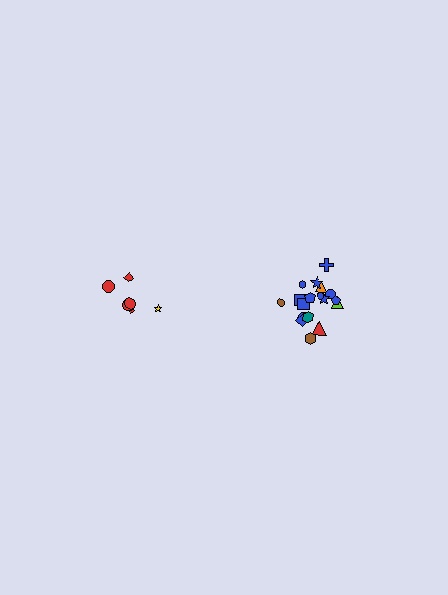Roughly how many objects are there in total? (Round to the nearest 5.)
Roughly 25 objects in total.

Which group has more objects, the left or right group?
The right group.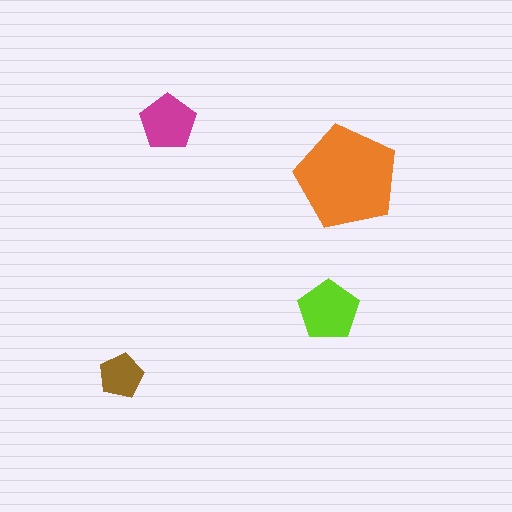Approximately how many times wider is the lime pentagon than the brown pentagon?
About 1.5 times wider.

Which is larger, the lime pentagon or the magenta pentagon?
The lime one.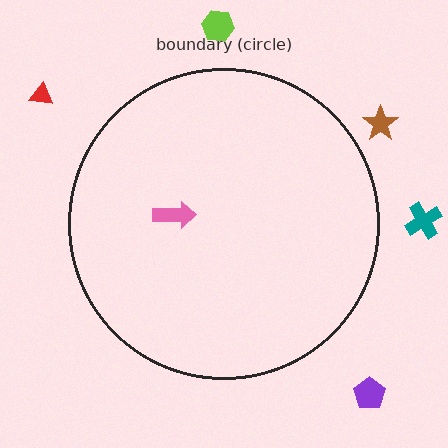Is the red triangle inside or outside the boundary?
Outside.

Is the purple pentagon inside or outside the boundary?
Outside.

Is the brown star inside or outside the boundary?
Outside.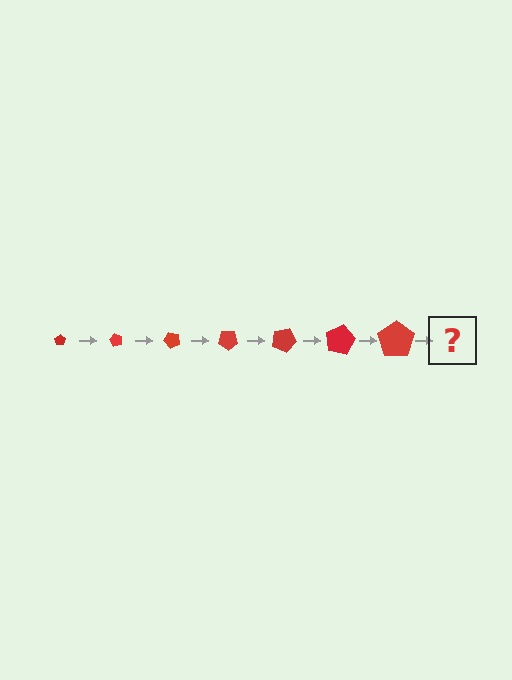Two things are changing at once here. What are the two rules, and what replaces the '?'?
The two rules are that the pentagon grows larger each step and it rotates 60 degrees each step. The '?' should be a pentagon, larger than the previous one and rotated 420 degrees from the start.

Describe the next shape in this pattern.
It should be a pentagon, larger than the previous one and rotated 420 degrees from the start.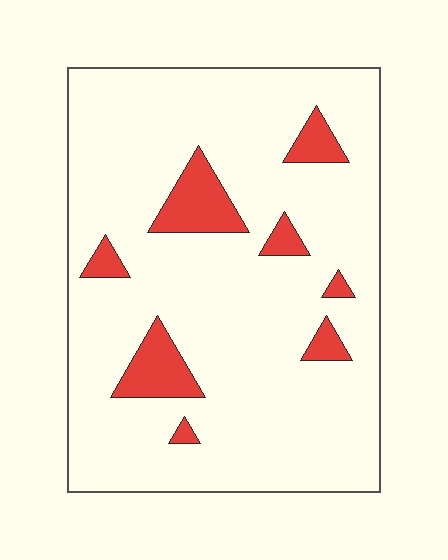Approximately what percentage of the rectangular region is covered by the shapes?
Approximately 10%.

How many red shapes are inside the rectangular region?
8.